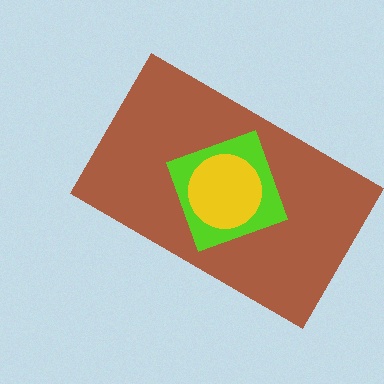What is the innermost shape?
The yellow circle.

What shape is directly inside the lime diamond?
The yellow circle.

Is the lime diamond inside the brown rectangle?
Yes.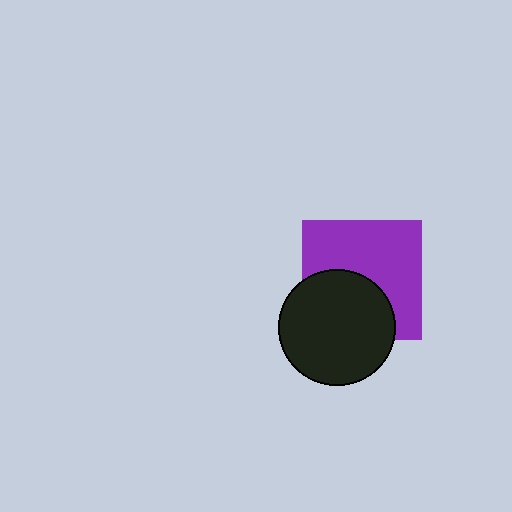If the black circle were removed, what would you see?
You would see the complete purple square.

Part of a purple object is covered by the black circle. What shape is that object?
It is a square.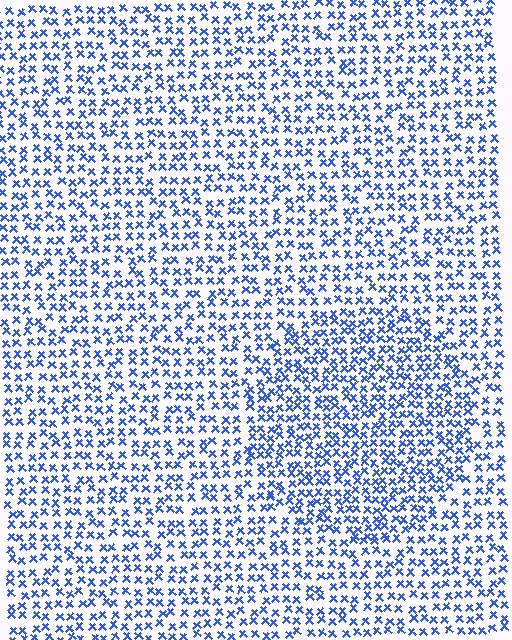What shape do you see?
I see a circle.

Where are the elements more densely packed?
The elements are more densely packed inside the circle boundary.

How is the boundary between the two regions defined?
The boundary is defined by a change in element density (approximately 1.5x ratio). All elements are the same color, size, and shape.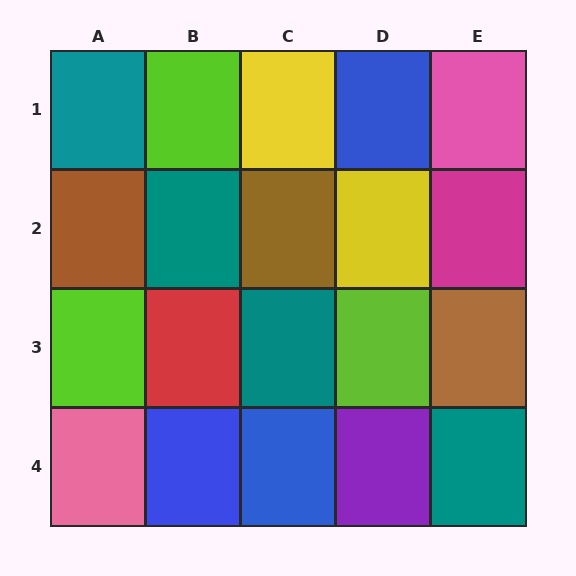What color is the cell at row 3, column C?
Teal.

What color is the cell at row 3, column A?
Lime.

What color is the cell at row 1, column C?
Yellow.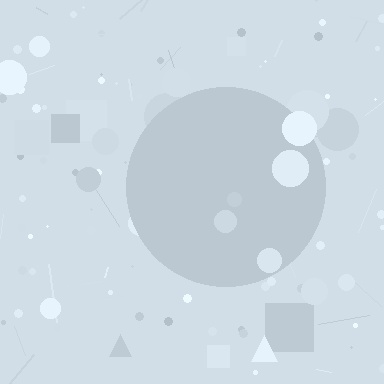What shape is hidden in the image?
A circle is hidden in the image.